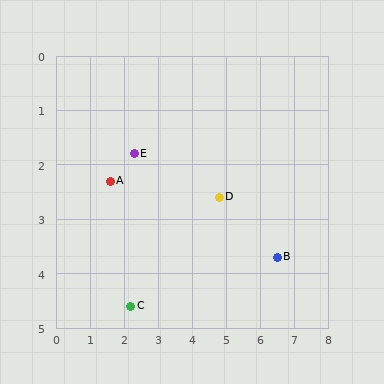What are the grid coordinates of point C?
Point C is at approximately (2.2, 4.6).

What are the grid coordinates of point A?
Point A is at approximately (1.6, 2.3).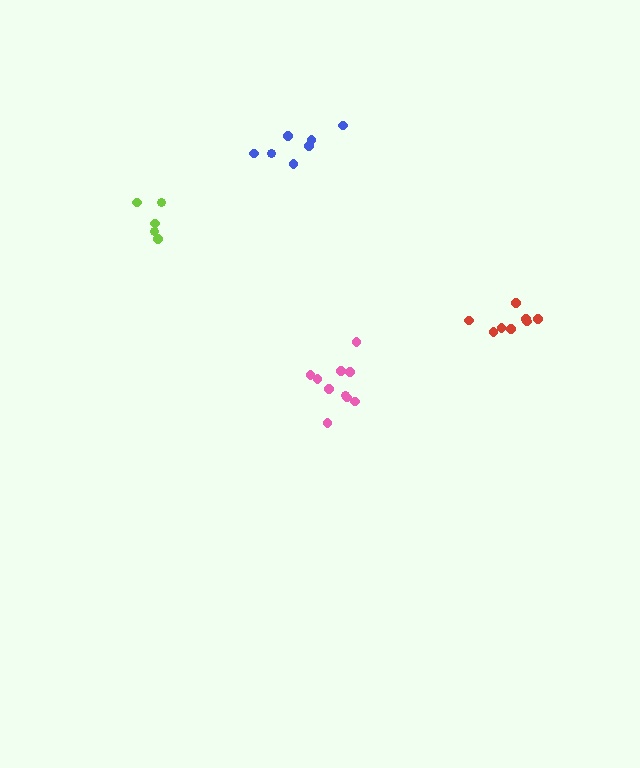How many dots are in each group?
Group 1: 10 dots, Group 2: 7 dots, Group 3: 5 dots, Group 4: 8 dots (30 total).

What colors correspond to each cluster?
The clusters are colored: pink, blue, lime, red.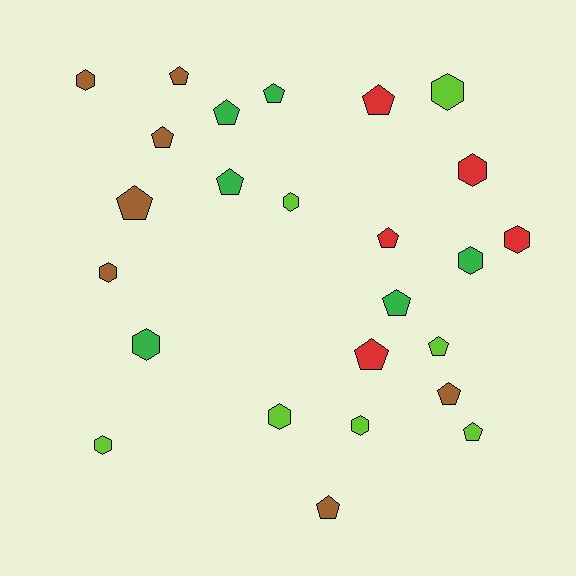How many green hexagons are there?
There are 2 green hexagons.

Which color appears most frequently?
Lime, with 7 objects.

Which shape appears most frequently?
Pentagon, with 14 objects.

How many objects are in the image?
There are 25 objects.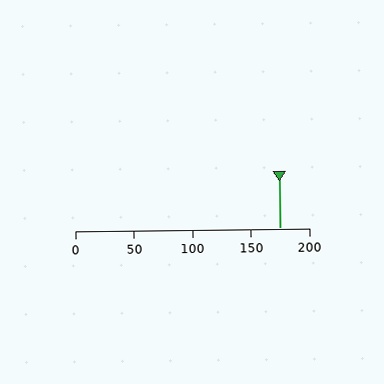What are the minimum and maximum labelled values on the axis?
The axis runs from 0 to 200.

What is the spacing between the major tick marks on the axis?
The major ticks are spaced 50 apart.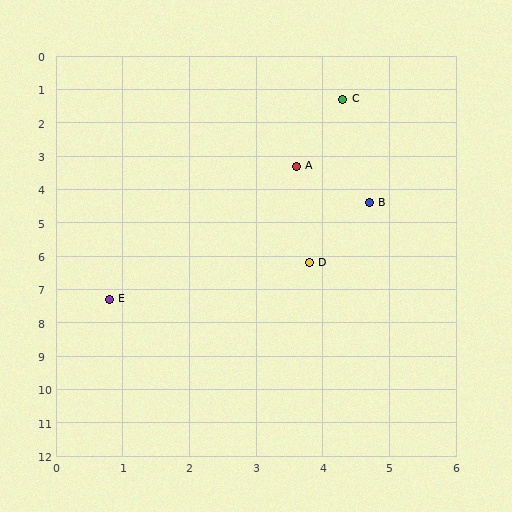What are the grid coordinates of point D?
Point D is at approximately (3.8, 6.2).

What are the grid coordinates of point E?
Point E is at approximately (0.8, 7.3).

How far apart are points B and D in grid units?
Points B and D are about 2.0 grid units apart.